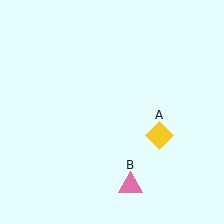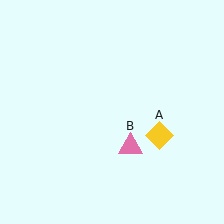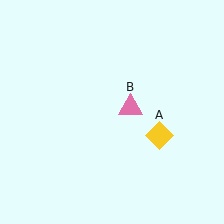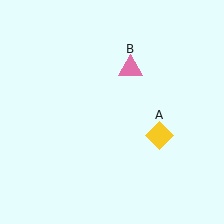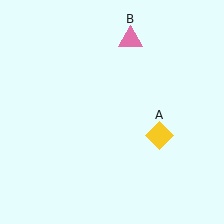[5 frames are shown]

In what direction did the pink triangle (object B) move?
The pink triangle (object B) moved up.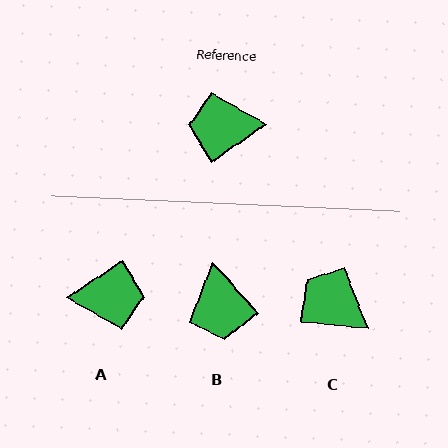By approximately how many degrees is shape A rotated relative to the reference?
Approximately 180 degrees counter-clockwise.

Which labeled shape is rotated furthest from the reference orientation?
A, about 180 degrees away.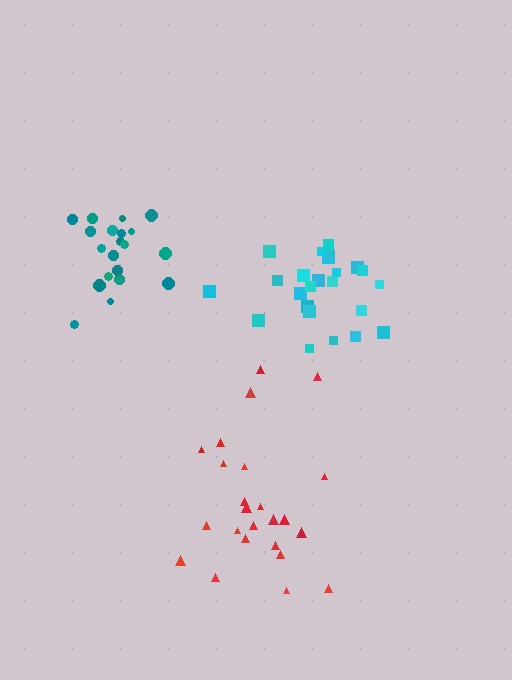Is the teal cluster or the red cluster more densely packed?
Teal.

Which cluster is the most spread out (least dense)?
Red.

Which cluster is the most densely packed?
Cyan.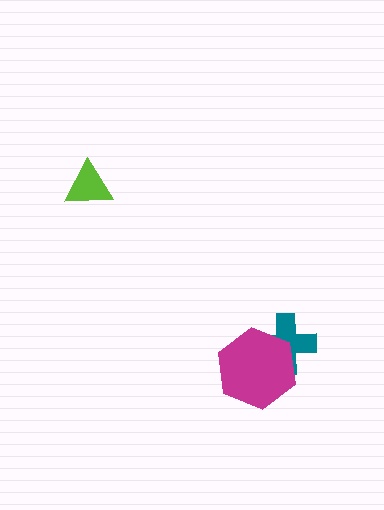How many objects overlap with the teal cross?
1 object overlaps with the teal cross.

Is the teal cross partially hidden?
Yes, it is partially covered by another shape.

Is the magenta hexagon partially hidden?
No, no other shape covers it.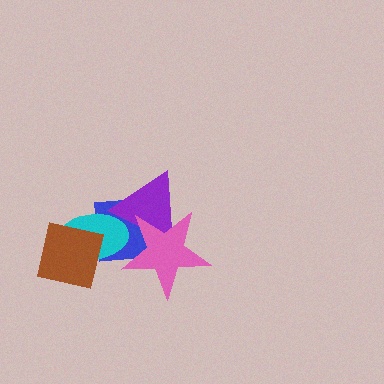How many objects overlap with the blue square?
4 objects overlap with the blue square.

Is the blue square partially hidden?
Yes, it is partially covered by another shape.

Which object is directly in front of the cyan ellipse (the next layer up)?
The brown square is directly in front of the cyan ellipse.